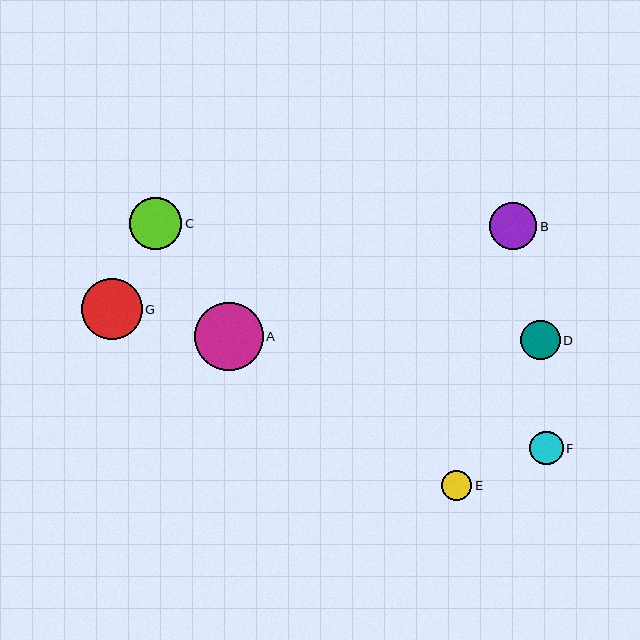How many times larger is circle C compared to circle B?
Circle C is approximately 1.1 times the size of circle B.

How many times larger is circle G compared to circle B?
Circle G is approximately 1.3 times the size of circle B.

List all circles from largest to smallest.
From largest to smallest: A, G, C, B, D, F, E.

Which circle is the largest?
Circle A is the largest with a size of approximately 68 pixels.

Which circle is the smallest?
Circle E is the smallest with a size of approximately 30 pixels.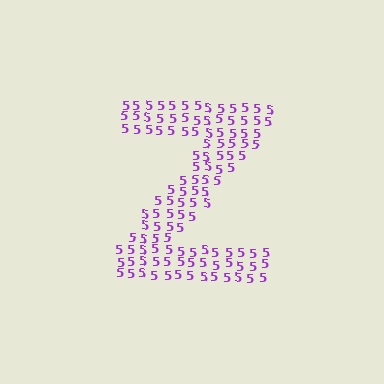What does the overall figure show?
The overall figure shows the letter Z.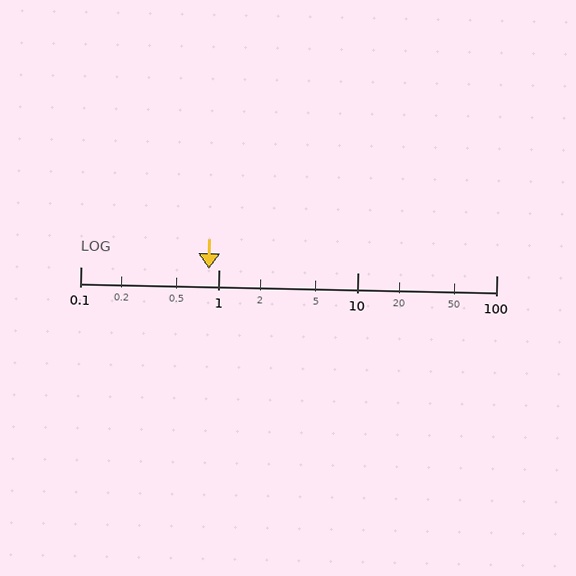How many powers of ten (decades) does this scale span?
The scale spans 3 decades, from 0.1 to 100.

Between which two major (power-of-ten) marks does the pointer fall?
The pointer is between 0.1 and 1.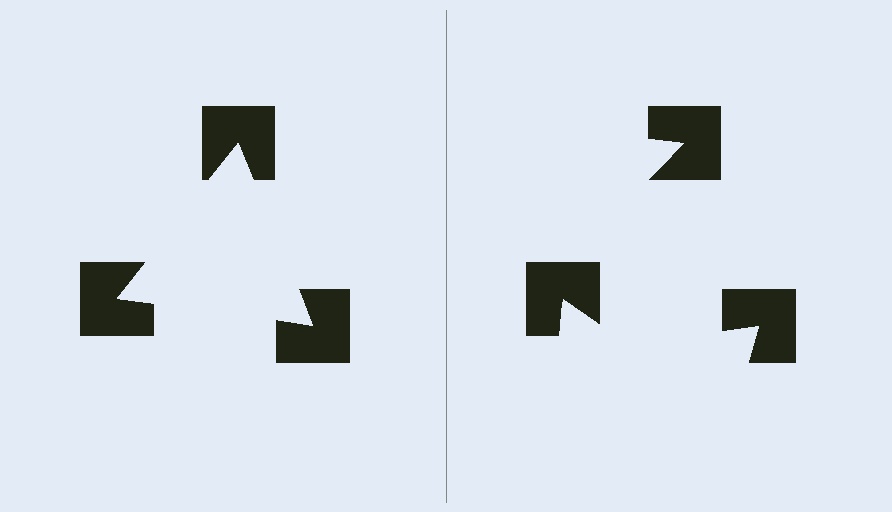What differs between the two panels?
The notched squares are positioned identically on both sides; only the wedge orientations differ. On the left they align to a triangle; on the right they are misaligned.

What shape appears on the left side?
An illusory triangle.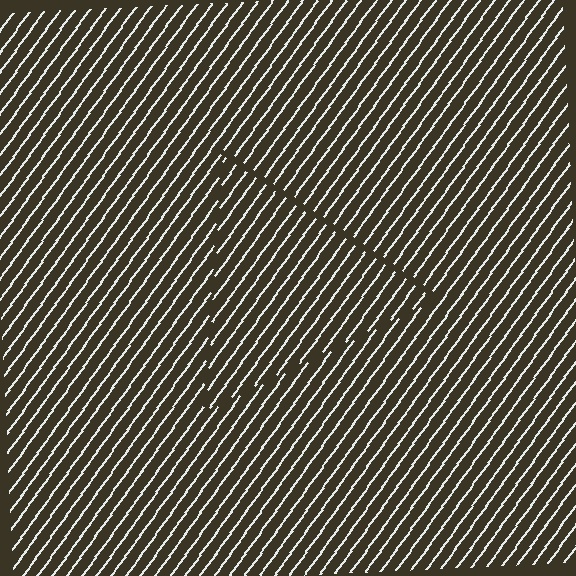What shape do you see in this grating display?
An illusory triangle. The interior of the shape contains the same grating, shifted by half a period — the contour is defined by the phase discontinuity where line-ends from the inner and outer gratings abut.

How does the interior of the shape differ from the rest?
The interior of the shape contains the same grating, shifted by half a period — the contour is defined by the phase discontinuity where line-ends from the inner and outer gratings abut.